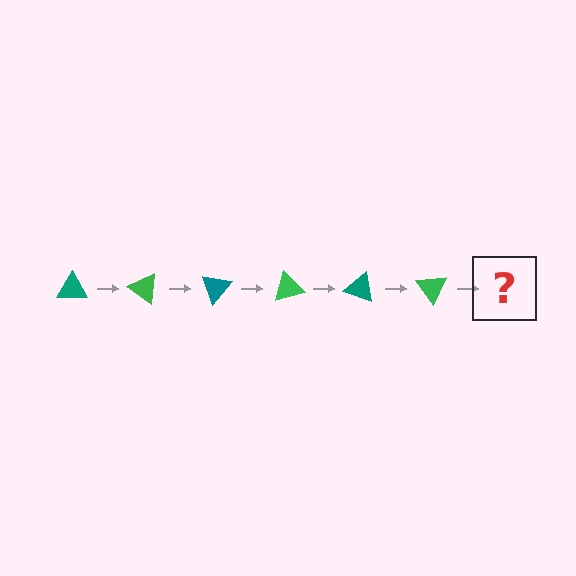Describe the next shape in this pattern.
It should be a teal triangle, rotated 210 degrees from the start.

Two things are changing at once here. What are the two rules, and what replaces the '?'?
The two rules are that it rotates 35 degrees each step and the color cycles through teal and green. The '?' should be a teal triangle, rotated 210 degrees from the start.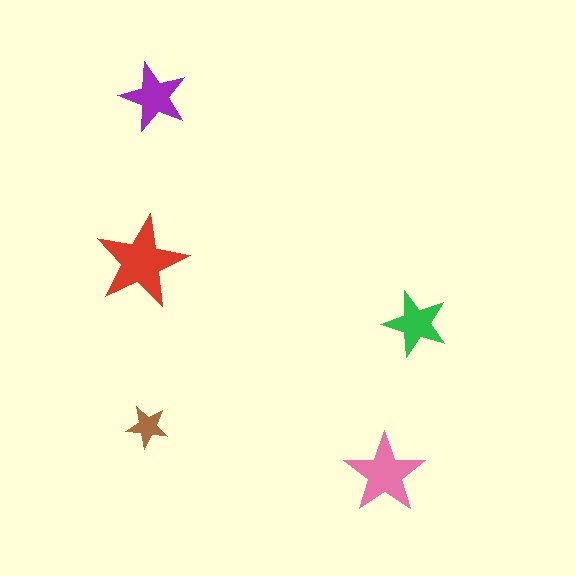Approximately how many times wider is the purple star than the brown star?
About 1.5 times wider.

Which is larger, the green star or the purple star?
The purple one.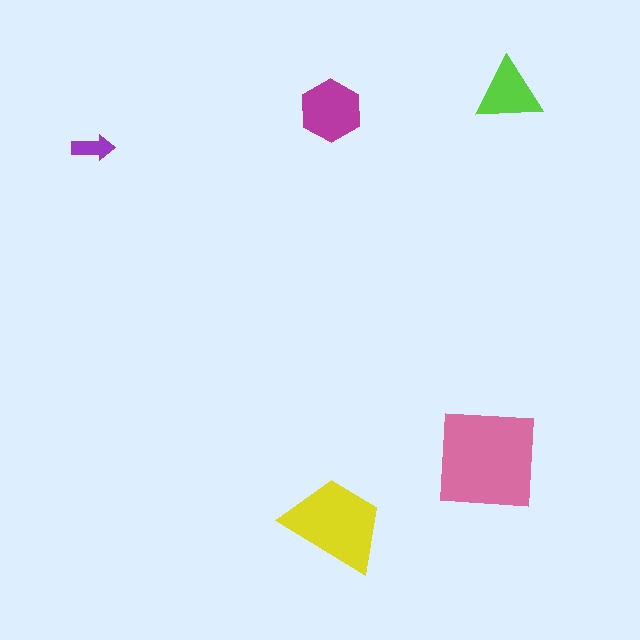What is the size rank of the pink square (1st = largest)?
1st.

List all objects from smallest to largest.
The purple arrow, the lime triangle, the magenta hexagon, the yellow trapezoid, the pink square.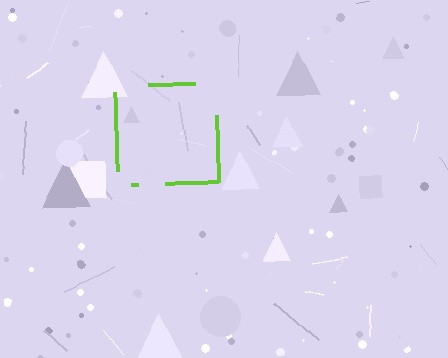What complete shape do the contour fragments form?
The contour fragments form a square.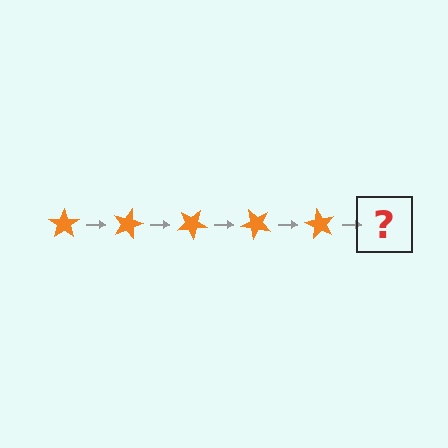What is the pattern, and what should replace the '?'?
The pattern is that the star rotates 15 degrees each step. The '?' should be an orange star rotated 75 degrees.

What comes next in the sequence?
The next element should be an orange star rotated 75 degrees.